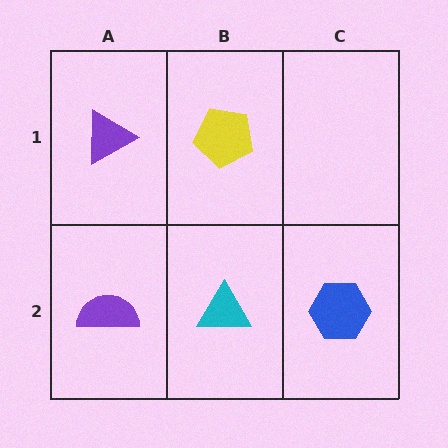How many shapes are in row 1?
2 shapes.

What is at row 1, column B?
A yellow pentagon.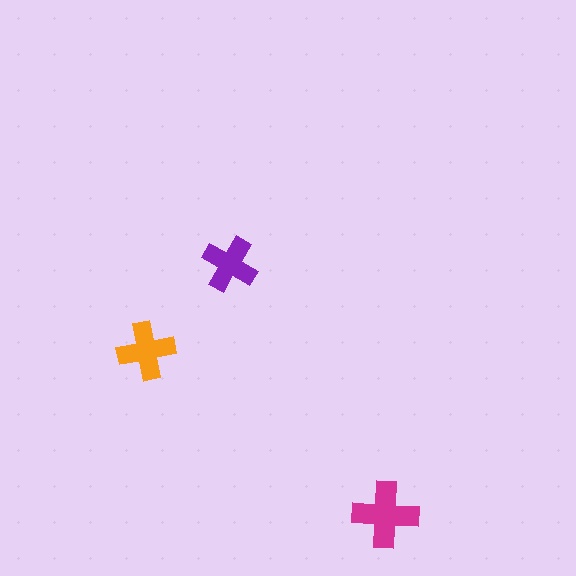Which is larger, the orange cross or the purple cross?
The orange one.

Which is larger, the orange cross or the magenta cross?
The magenta one.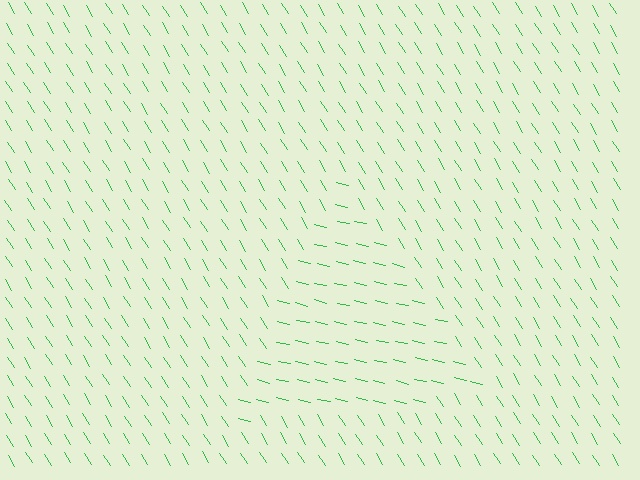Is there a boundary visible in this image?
Yes, there is a texture boundary formed by a change in line orientation.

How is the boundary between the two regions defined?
The boundary is defined purely by a change in line orientation (approximately 45 degrees difference). All lines are the same color and thickness.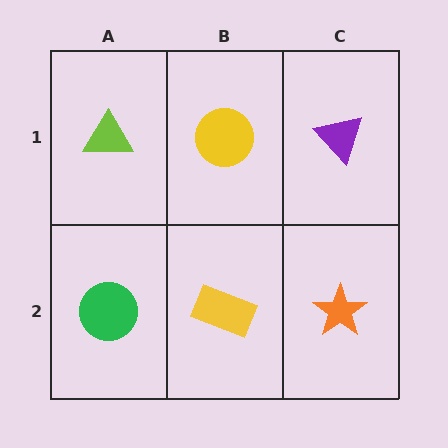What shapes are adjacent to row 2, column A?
A lime triangle (row 1, column A), a yellow rectangle (row 2, column B).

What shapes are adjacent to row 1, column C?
An orange star (row 2, column C), a yellow circle (row 1, column B).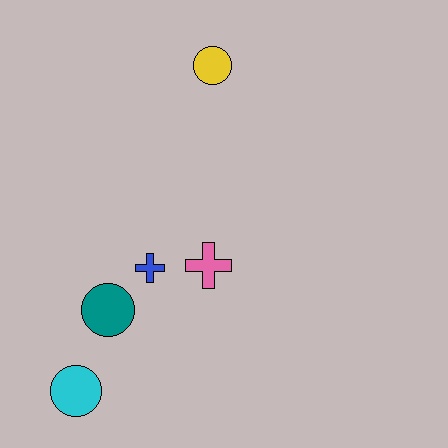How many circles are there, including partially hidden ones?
There are 3 circles.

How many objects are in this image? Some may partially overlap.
There are 5 objects.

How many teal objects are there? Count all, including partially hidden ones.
There is 1 teal object.